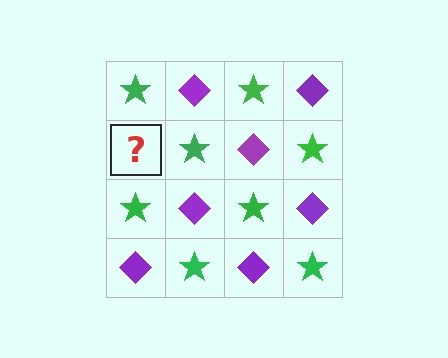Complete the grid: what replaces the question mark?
The question mark should be replaced with a purple diamond.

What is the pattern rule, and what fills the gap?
The rule is that it alternates green star and purple diamond in a checkerboard pattern. The gap should be filled with a purple diamond.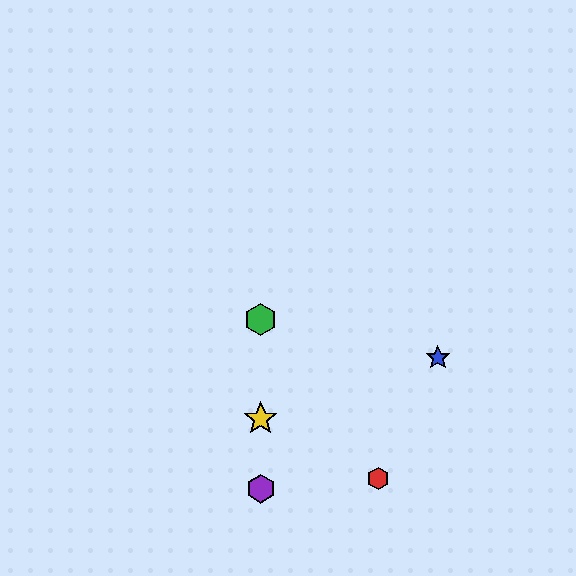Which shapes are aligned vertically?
The green hexagon, the yellow star, the purple hexagon are aligned vertically.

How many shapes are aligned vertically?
3 shapes (the green hexagon, the yellow star, the purple hexagon) are aligned vertically.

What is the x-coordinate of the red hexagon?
The red hexagon is at x≈378.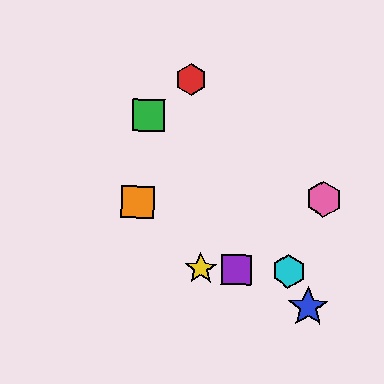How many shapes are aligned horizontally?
3 shapes (the yellow star, the purple square, the cyan hexagon) are aligned horizontally.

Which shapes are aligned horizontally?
The yellow star, the purple square, the cyan hexagon are aligned horizontally.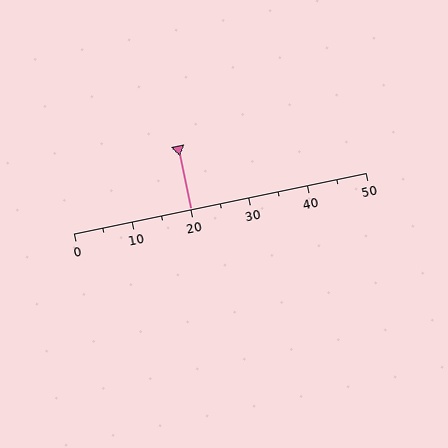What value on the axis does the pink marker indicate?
The marker indicates approximately 20.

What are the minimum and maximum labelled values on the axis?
The axis runs from 0 to 50.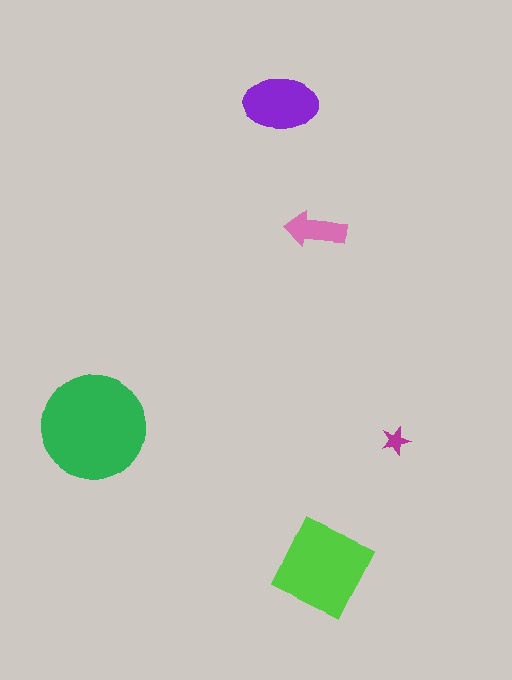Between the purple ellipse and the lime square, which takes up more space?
The lime square.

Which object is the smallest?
The magenta star.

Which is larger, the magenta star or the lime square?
The lime square.